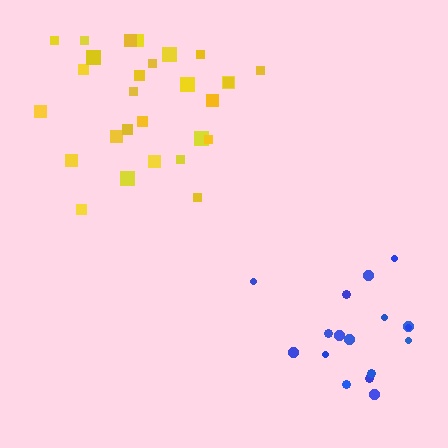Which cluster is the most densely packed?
Yellow.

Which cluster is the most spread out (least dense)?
Blue.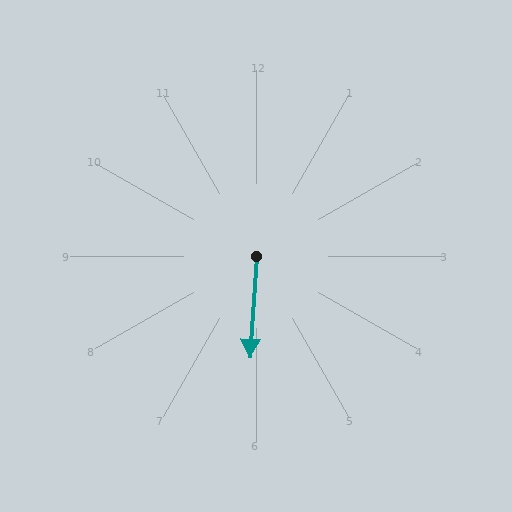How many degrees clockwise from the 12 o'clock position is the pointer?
Approximately 184 degrees.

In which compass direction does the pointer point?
South.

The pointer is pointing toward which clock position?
Roughly 6 o'clock.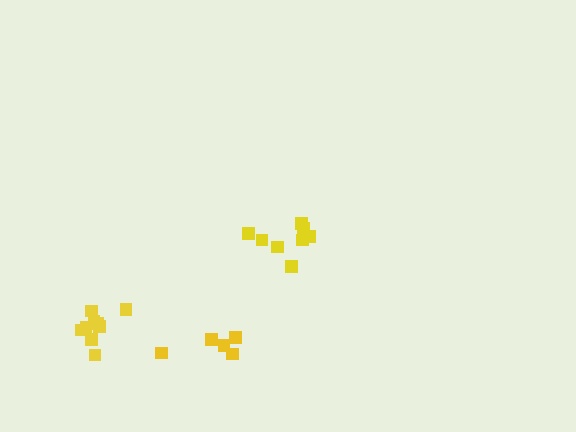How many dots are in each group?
Group 1: 5 dots, Group 2: 9 dots, Group 3: 8 dots (22 total).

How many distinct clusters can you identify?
There are 3 distinct clusters.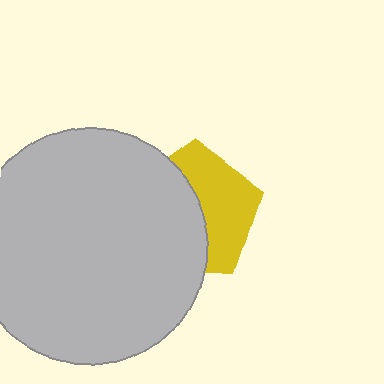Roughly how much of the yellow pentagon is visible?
About half of it is visible (roughly 46%).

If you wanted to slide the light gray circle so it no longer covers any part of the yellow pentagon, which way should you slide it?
Slide it left — that is the most direct way to separate the two shapes.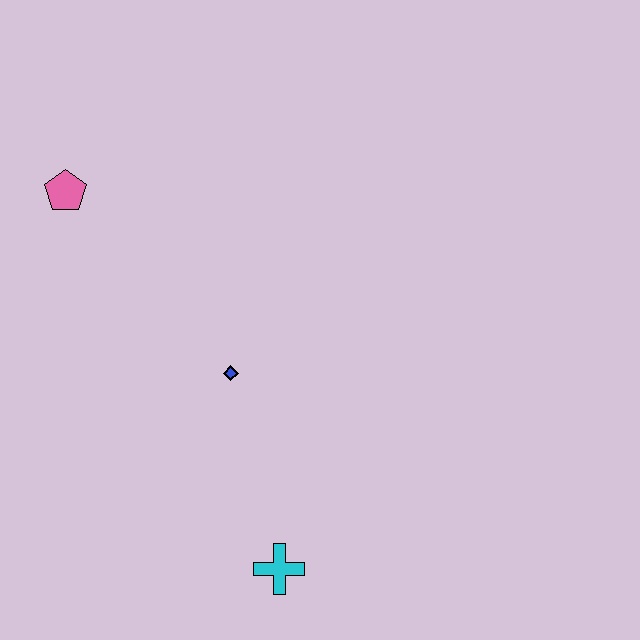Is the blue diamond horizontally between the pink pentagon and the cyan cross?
Yes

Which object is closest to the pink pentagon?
The blue diamond is closest to the pink pentagon.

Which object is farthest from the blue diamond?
The pink pentagon is farthest from the blue diamond.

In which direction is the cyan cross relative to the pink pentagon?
The cyan cross is below the pink pentagon.